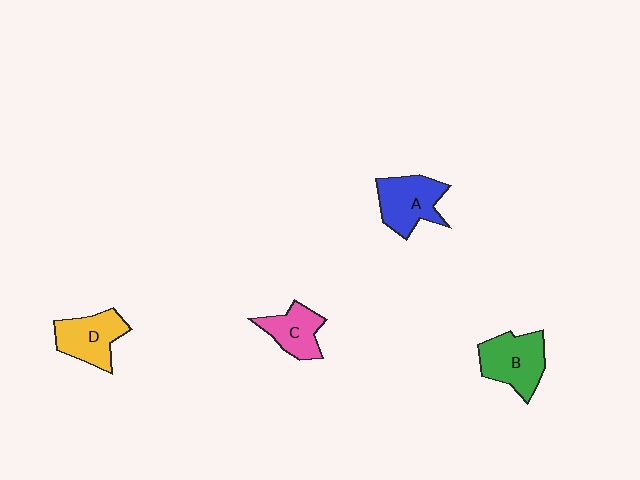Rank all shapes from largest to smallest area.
From largest to smallest: B (green), A (blue), D (yellow), C (pink).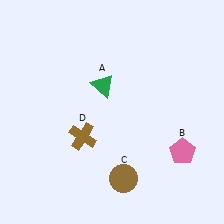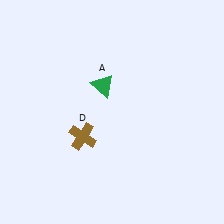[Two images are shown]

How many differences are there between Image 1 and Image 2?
There are 2 differences between the two images.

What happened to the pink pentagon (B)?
The pink pentagon (B) was removed in Image 2. It was in the bottom-right area of Image 1.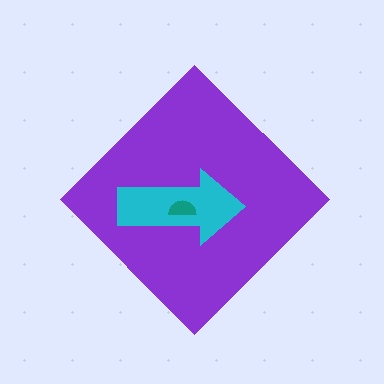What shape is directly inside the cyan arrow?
The teal semicircle.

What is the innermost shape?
The teal semicircle.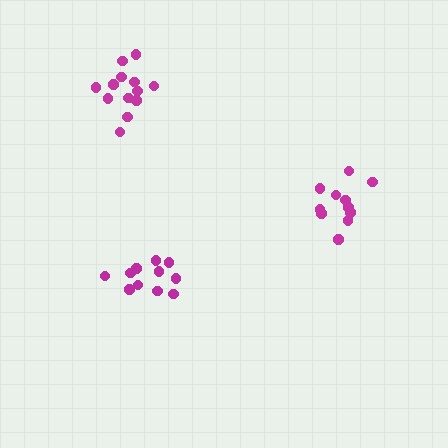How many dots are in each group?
Group 1: 11 dots, Group 2: 11 dots, Group 3: 13 dots (35 total).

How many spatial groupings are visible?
There are 3 spatial groupings.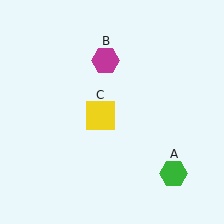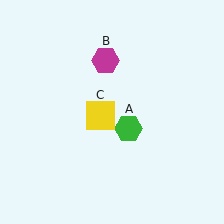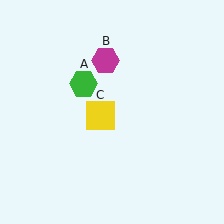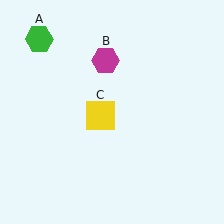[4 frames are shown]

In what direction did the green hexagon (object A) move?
The green hexagon (object A) moved up and to the left.